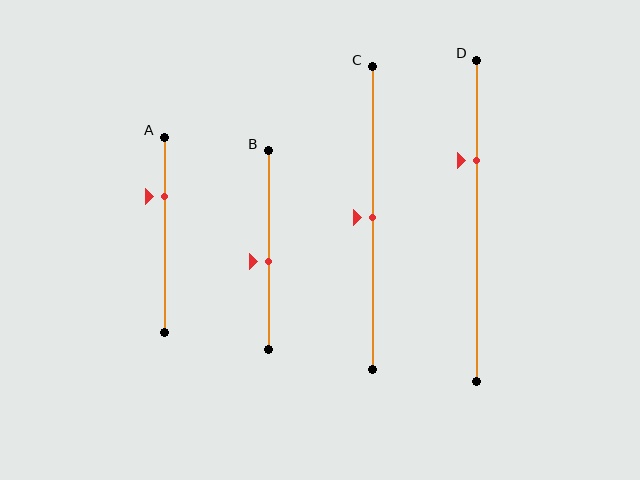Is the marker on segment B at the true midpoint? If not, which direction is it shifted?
No, the marker on segment B is shifted downward by about 6% of the segment length.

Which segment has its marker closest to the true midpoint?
Segment C has its marker closest to the true midpoint.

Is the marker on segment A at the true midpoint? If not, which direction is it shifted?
No, the marker on segment A is shifted upward by about 20% of the segment length.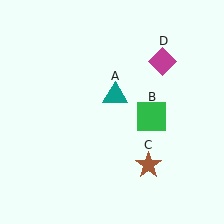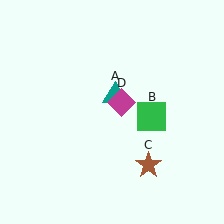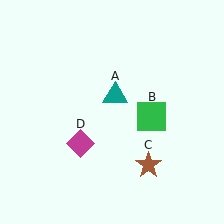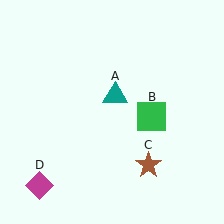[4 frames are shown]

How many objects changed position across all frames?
1 object changed position: magenta diamond (object D).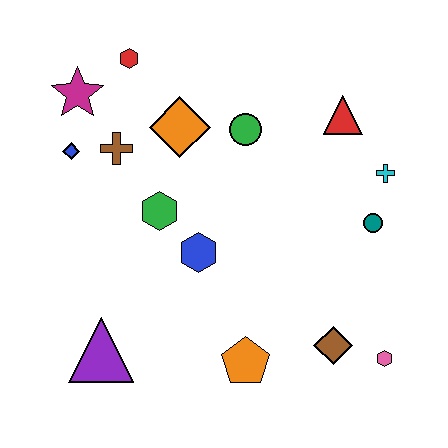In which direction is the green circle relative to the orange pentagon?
The green circle is above the orange pentagon.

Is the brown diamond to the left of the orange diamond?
No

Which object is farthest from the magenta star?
The pink hexagon is farthest from the magenta star.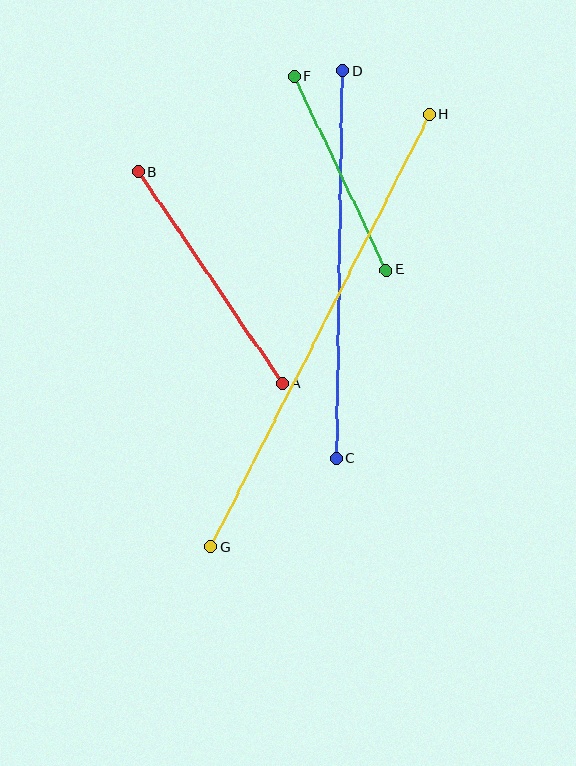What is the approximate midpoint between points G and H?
The midpoint is at approximately (320, 331) pixels.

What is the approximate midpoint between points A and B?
The midpoint is at approximately (210, 278) pixels.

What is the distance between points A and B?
The distance is approximately 256 pixels.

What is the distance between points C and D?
The distance is approximately 388 pixels.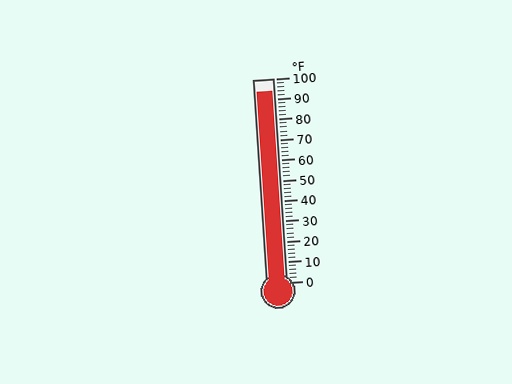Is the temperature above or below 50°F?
The temperature is above 50°F.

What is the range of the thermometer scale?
The thermometer scale ranges from 0°F to 100°F.